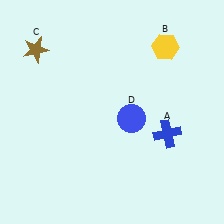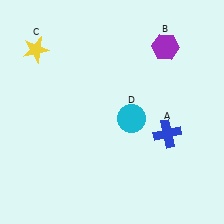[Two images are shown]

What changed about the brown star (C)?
In Image 1, C is brown. In Image 2, it changed to yellow.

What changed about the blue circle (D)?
In Image 1, D is blue. In Image 2, it changed to cyan.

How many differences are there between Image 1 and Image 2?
There are 3 differences between the two images.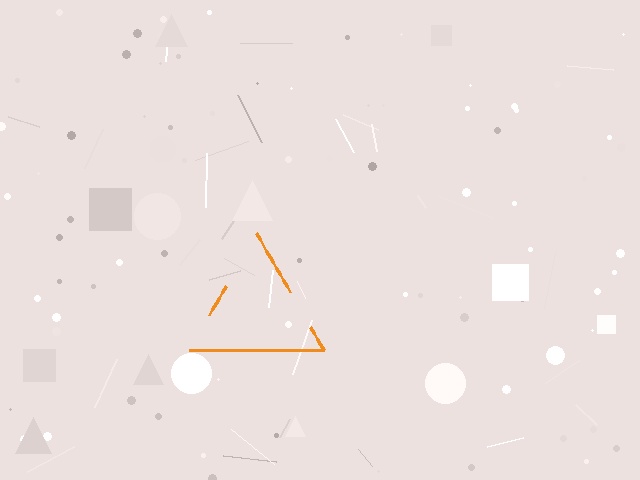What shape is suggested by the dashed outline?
The dashed outline suggests a triangle.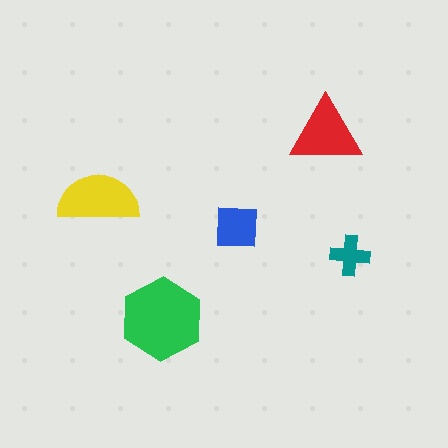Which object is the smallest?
The teal cross.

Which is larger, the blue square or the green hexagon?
The green hexagon.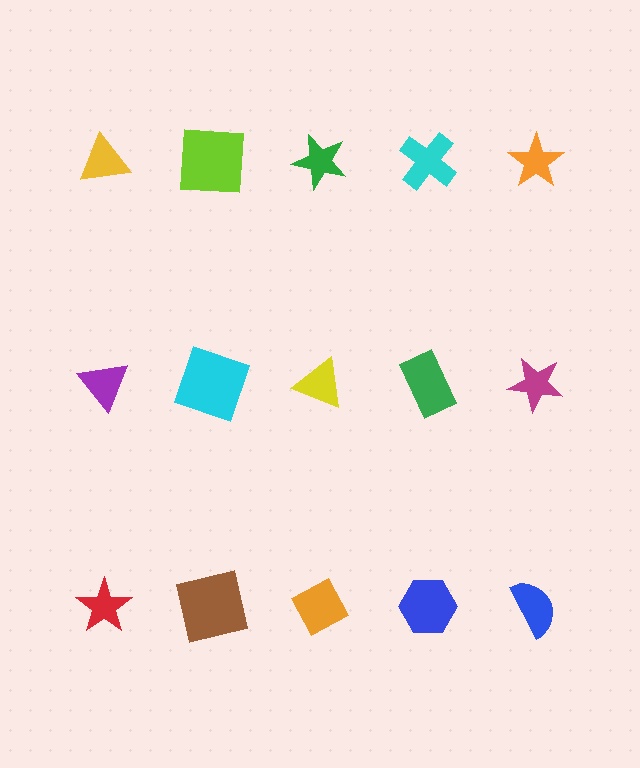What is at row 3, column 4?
A blue hexagon.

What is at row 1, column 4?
A cyan cross.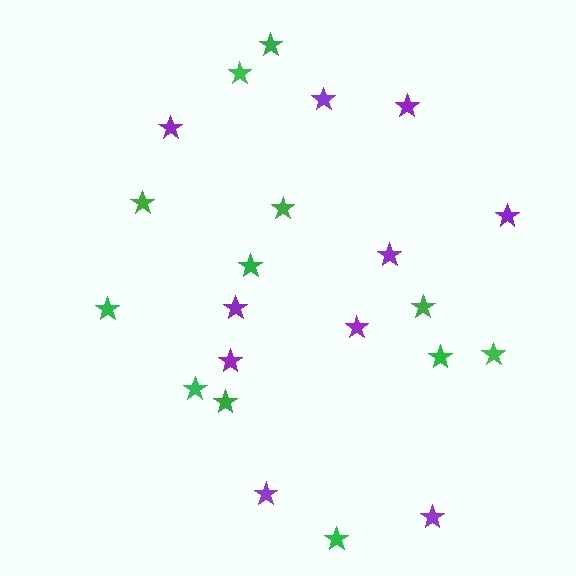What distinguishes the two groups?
There are 2 groups: one group of purple stars (10) and one group of green stars (12).